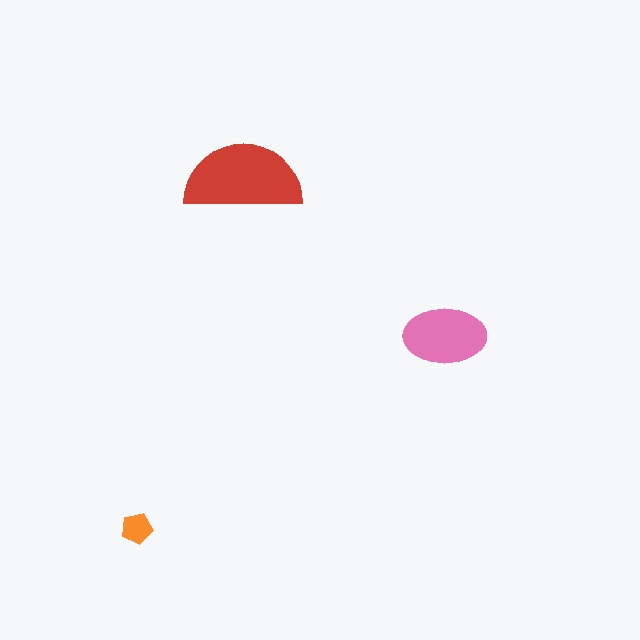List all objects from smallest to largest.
The orange pentagon, the pink ellipse, the red semicircle.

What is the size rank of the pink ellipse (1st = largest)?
2nd.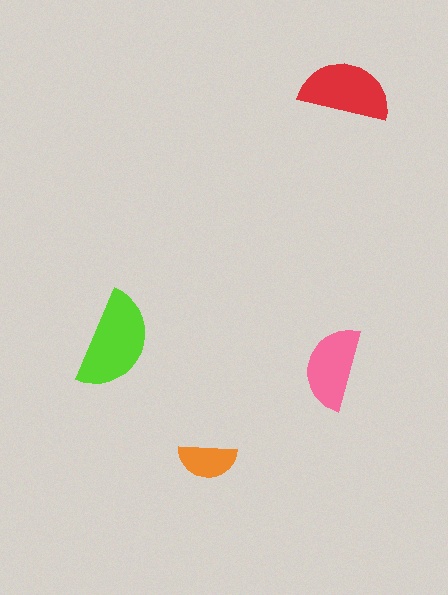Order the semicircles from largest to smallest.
the lime one, the red one, the pink one, the orange one.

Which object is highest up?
The red semicircle is topmost.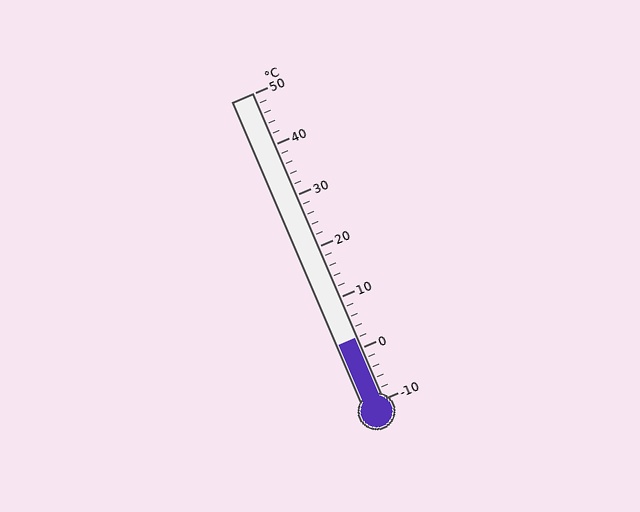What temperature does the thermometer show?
The thermometer shows approximately 2°C.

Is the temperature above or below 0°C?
The temperature is above 0°C.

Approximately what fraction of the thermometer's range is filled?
The thermometer is filled to approximately 20% of its range.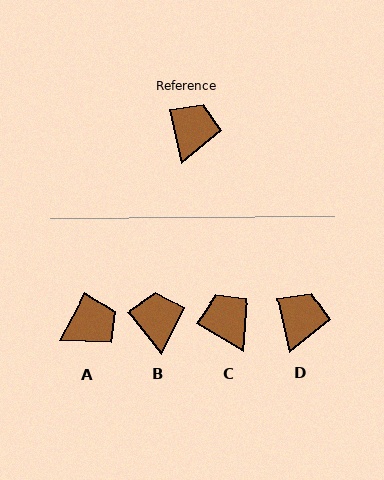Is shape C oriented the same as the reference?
No, it is off by about 47 degrees.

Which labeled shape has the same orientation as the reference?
D.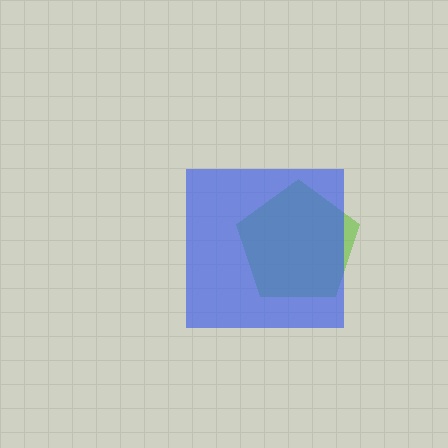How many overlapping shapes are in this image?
There are 2 overlapping shapes in the image.